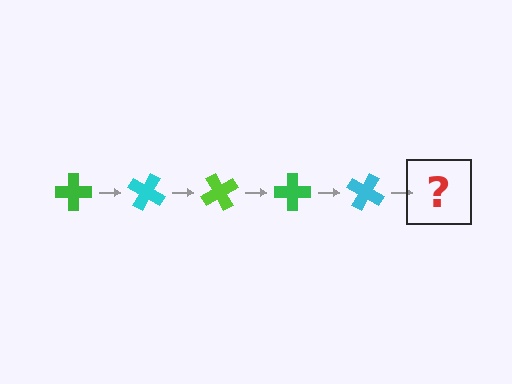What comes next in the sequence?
The next element should be a lime cross, rotated 150 degrees from the start.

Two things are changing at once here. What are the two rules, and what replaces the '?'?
The two rules are that it rotates 30 degrees each step and the color cycles through green, cyan, and lime. The '?' should be a lime cross, rotated 150 degrees from the start.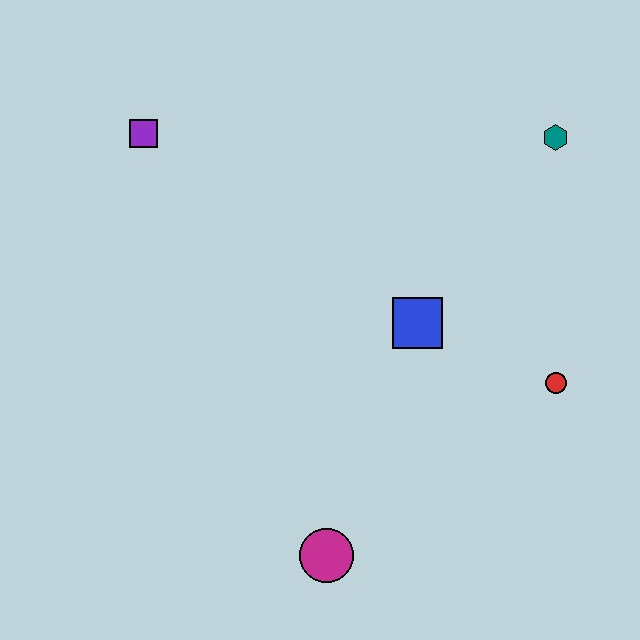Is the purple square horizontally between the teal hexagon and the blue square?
No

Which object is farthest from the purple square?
The red circle is farthest from the purple square.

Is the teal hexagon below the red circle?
No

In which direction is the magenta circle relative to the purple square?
The magenta circle is below the purple square.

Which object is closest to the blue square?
The red circle is closest to the blue square.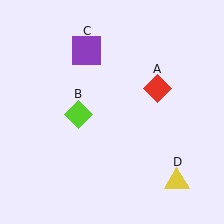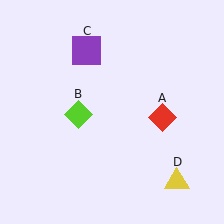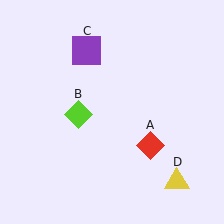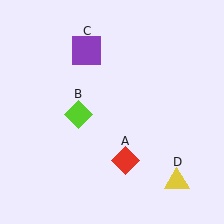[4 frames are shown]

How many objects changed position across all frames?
1 object changed position: red diamond (object A).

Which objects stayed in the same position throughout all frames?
Lime diamond (object B) and purple square (object C) and yellow triangle (object D) remained stationary.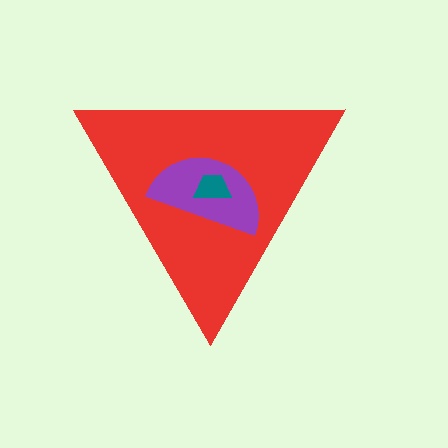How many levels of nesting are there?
3.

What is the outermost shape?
The red triangle.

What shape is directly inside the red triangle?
The purple semicircle.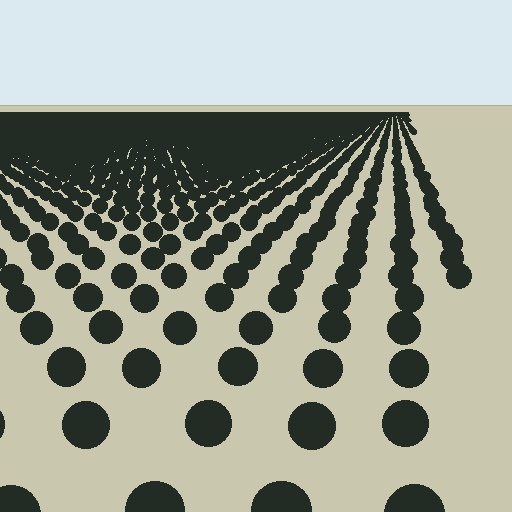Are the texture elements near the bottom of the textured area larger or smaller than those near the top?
Larger. Near the bottom, elements are closer to the viewer and appear at a bigger on-screen size.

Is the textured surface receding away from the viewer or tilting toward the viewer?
The surface is receding away from the viewer. Texture elements get smaller and denser toward the top.